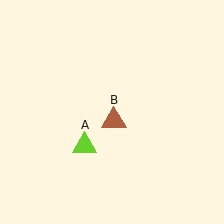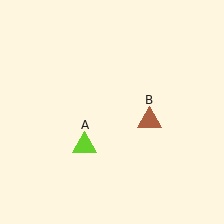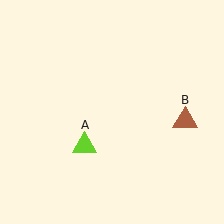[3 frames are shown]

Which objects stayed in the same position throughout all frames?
Lime triangle (object A) remained stationary.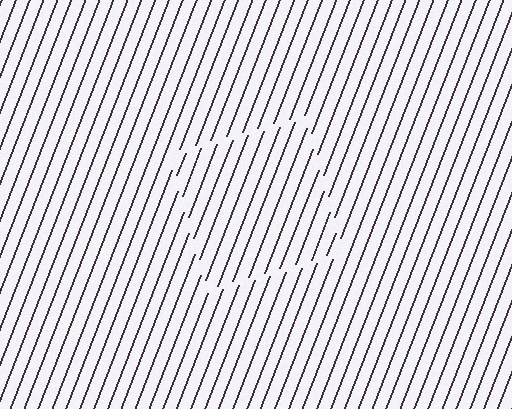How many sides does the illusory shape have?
4 sides — the line-ends trace a square.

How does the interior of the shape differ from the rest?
The interior of the shape contains the same grating, shifted by half a period — the contour is defined by the phase discontinuity where line-ends from the inner and outer gratings abut.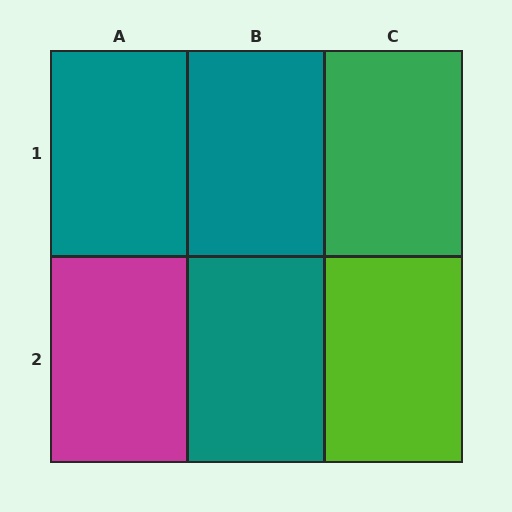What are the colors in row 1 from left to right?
Teal, teal, green.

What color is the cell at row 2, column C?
Lime.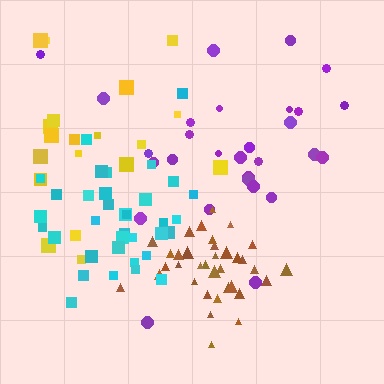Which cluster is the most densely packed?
Brown.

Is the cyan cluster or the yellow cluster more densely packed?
Cyan.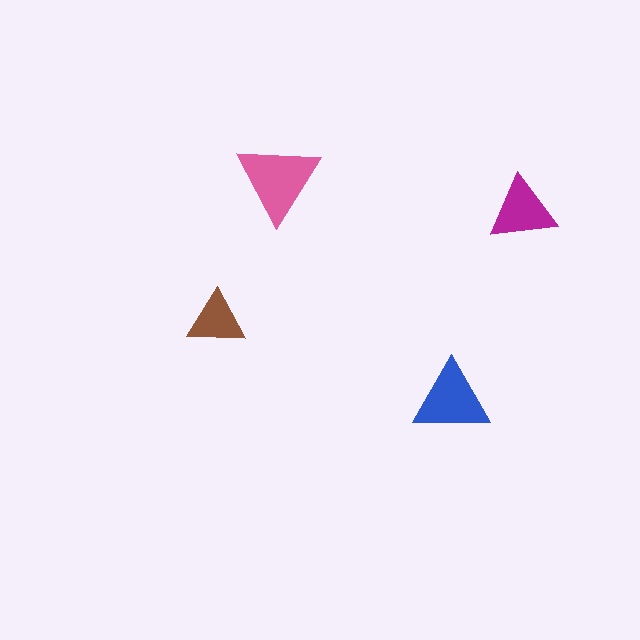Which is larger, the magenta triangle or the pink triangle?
The pink one.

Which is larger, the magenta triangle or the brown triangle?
The magenta one.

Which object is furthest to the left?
The brown triangle is leftmost.